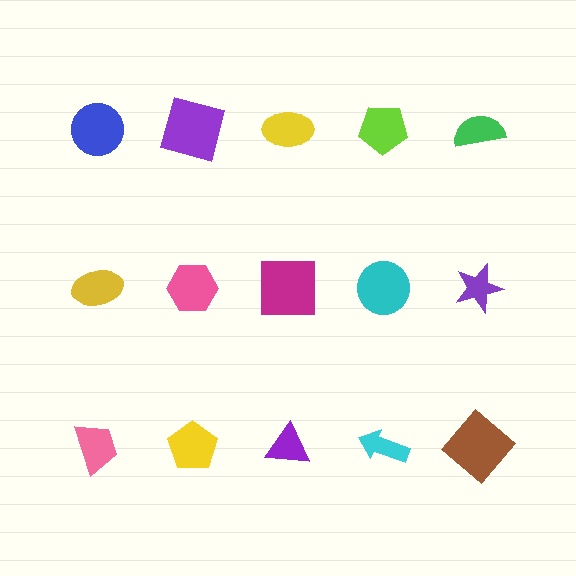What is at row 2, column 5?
A purple star.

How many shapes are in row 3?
5 shapes.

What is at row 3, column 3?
A purple triangle.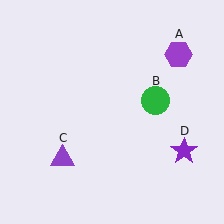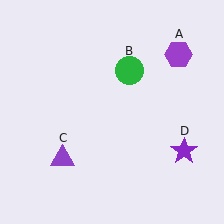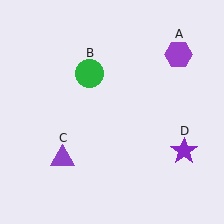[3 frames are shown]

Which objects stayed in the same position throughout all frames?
Purple hexagon (object A) and purple triangle (object C) and purple star (object D) remained stationary.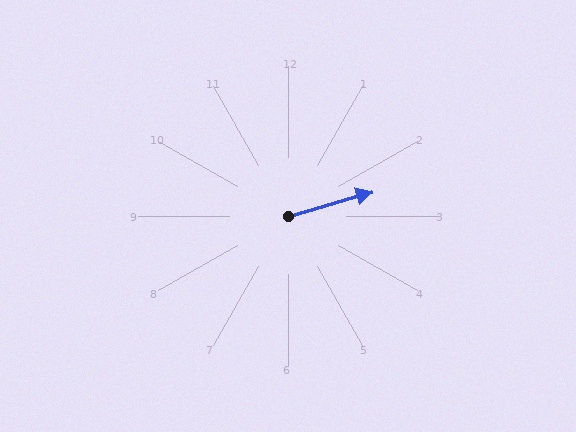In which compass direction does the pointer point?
East.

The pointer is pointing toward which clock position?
Roughly 2 o'clock.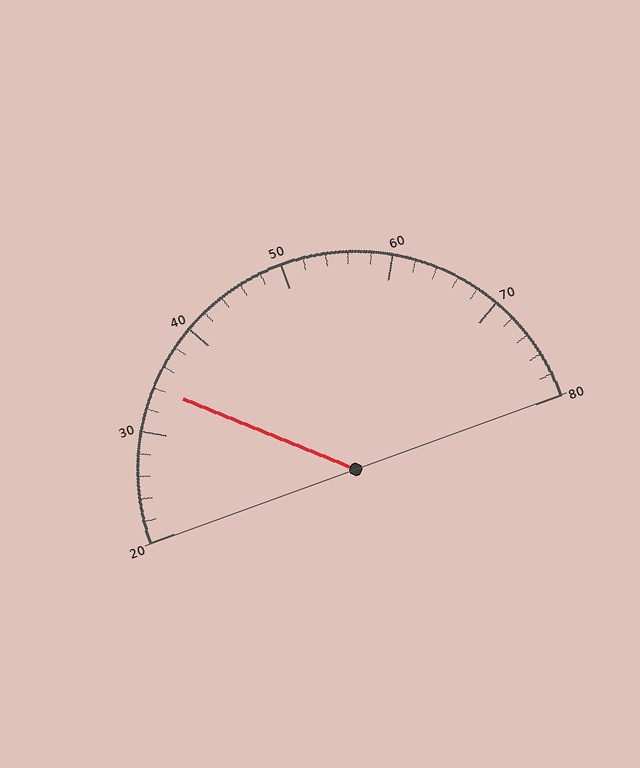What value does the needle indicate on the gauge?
The needle indicates approximately 34.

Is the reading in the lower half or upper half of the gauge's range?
The reading is in the lower half of the range (20 to 80).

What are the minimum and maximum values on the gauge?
The gauge ranges from 20 to 80.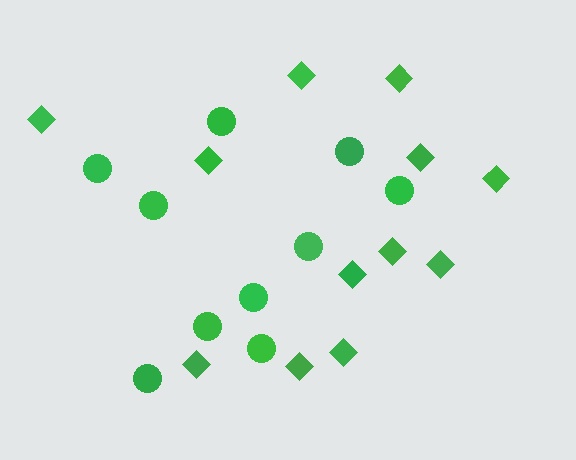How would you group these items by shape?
There are 2 groups: one group of circles (10) and one group of diamonds (12).